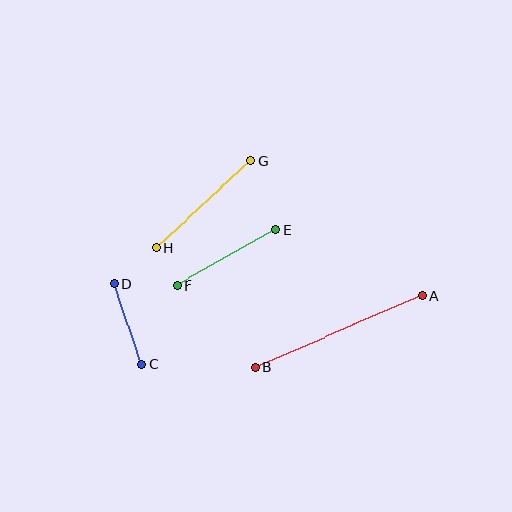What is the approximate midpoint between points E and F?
The midpoint is at approximately (226, 257) pixels.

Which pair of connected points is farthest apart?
Points A and B are farthest apart.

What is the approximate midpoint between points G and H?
The midpoint is at approximately (204, 204) pixels.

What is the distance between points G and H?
The distance is approximately 128 pixels.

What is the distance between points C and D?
The distance is approximately 85 pixels.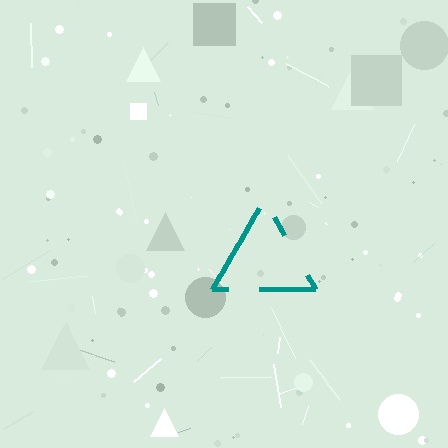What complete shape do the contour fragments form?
The contour fragments form a triangle.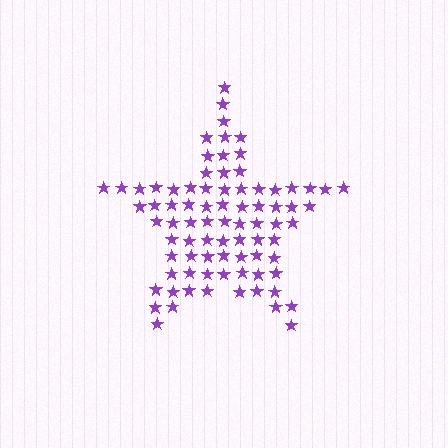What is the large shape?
The large shape is a star.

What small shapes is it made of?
It is made of small stars.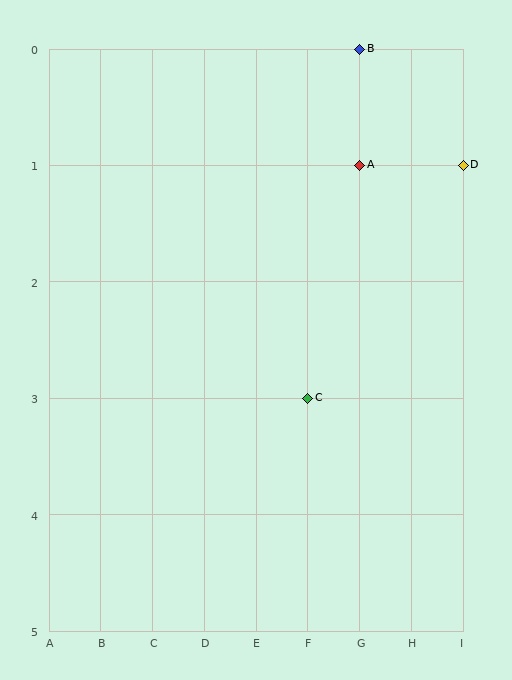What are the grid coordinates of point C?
Point C is at grid coordinates (F, 3).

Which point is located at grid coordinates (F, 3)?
Point C is at (F, 3).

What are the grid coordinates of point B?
Point B is at grid coordinates (G, 0).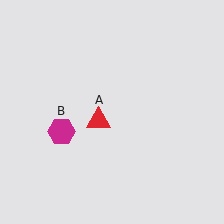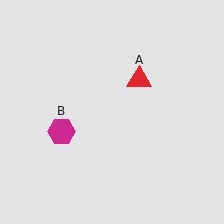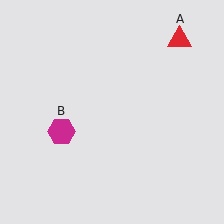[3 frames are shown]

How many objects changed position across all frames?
1 object changed position: red triangle (object A).